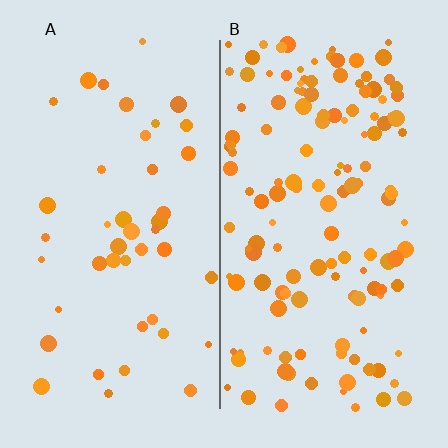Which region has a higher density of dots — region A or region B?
B (the right).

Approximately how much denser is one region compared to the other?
Approximately 3.2× — region B over region A.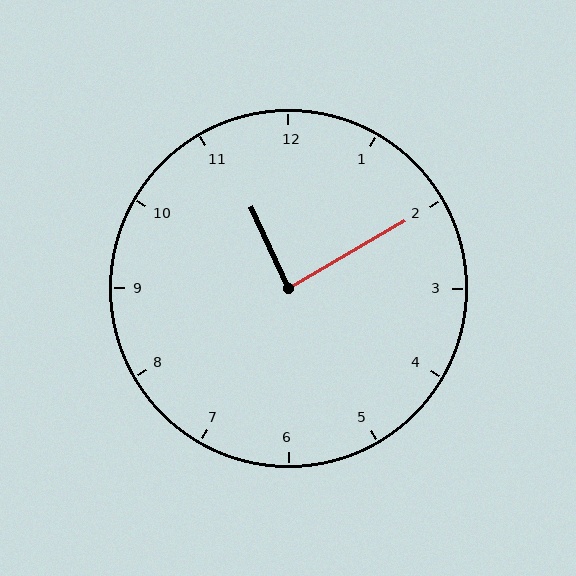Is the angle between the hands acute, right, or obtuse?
It is right.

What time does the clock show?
11:10.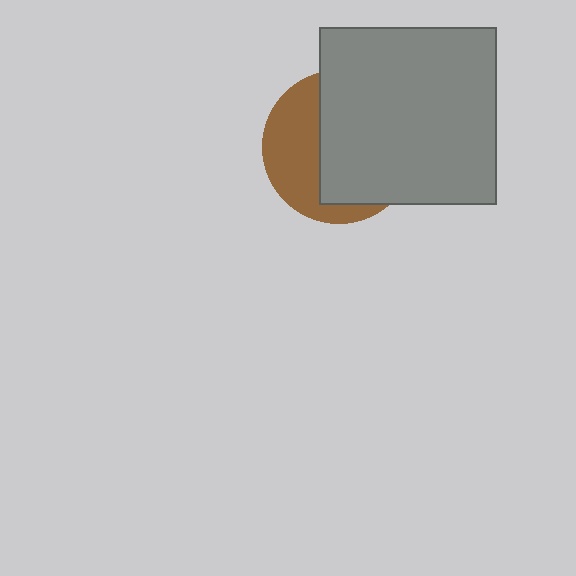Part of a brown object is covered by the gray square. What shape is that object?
It is a circle.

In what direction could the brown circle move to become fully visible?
The brown circle could move left. That would shift it out from behind the gray square entirely.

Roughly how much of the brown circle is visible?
A small part of it is visible (roughly 39%).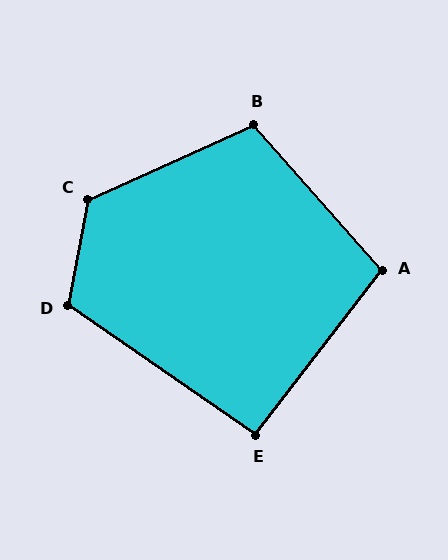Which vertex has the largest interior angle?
C, at approximately 125 degrees.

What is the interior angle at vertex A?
Approximately 101 degrees (obtuse).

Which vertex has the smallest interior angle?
E, at approximately 93 degrees.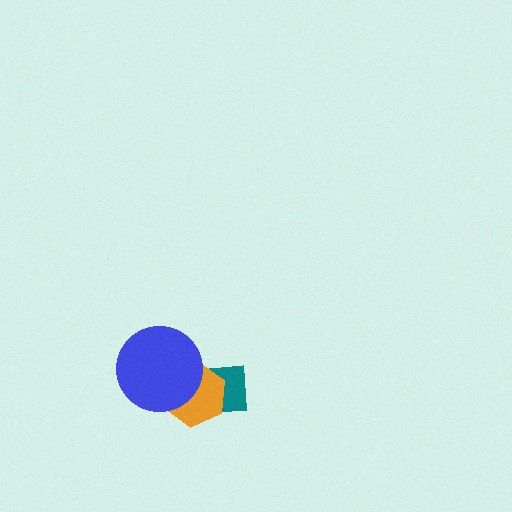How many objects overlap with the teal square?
2 objects overlap with the teal square.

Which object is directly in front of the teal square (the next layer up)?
The orange hexagon is directly in front of the teal square.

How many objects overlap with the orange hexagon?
2 objects overlap with the orange hexagon.